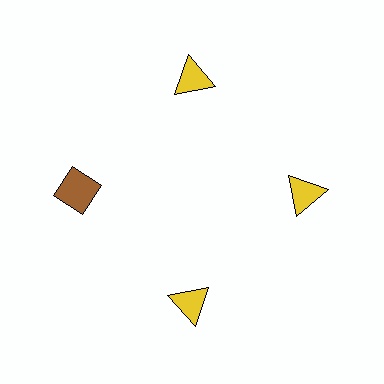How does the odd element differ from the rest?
It differs in both color (brown instead of yellow) and shape (diamond instead of triangle).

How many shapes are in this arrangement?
There are 4 shapes arranged in a ring pattern.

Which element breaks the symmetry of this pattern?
The brown diamond at roughly the 9 o'clock position breaks the symmetry. All other shapes are yellow triangles.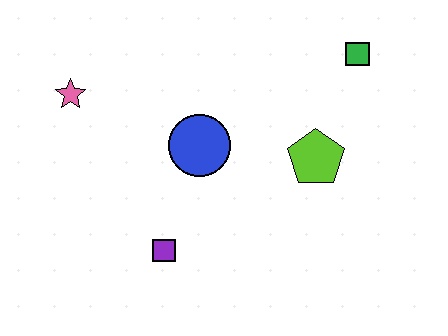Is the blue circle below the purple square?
No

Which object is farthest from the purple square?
The green square is farthest from the purple square.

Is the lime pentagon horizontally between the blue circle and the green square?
Yes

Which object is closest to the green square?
The lime pentagon is closest to the green square.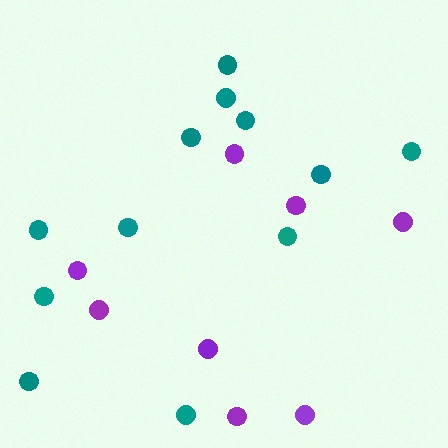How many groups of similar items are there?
There are 2 groups: one group of teal circles (12) and one group of purple circles (8).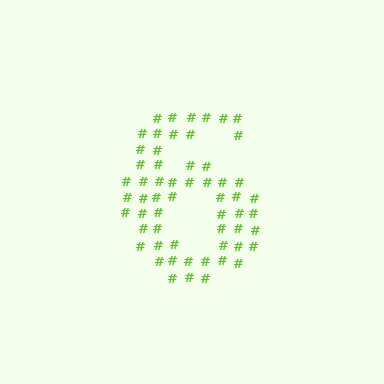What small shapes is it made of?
It is made of small hash symbols.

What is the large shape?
The large shape is the digit 6.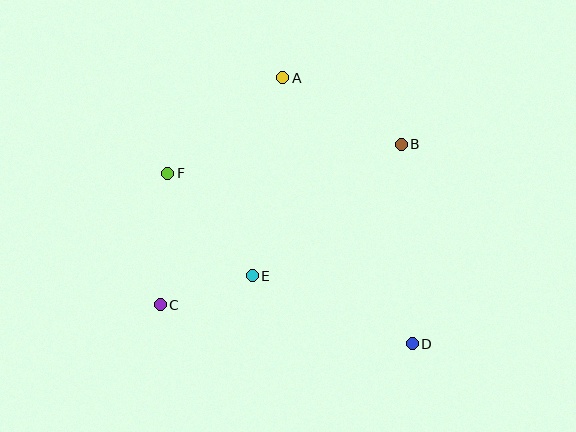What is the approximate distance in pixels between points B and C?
The distance between B and C is approximately 290 pixels.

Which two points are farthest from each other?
Points D and F are farthest from each other.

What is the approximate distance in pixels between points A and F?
The distance between A and F is approximately 149 pixels.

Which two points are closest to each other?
Points C and E are closest to each other.